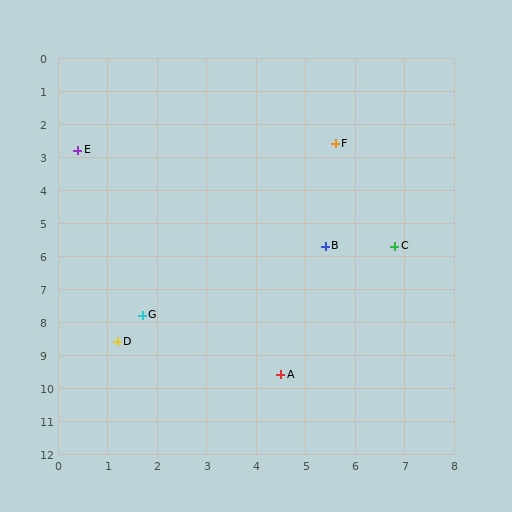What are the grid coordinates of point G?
Point G is at approximately (1.7, 7.8).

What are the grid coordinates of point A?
Point A is at approximately (4.5, 9.6).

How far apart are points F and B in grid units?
Points F and B are about 3.1 grid units apart.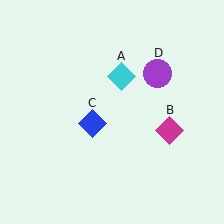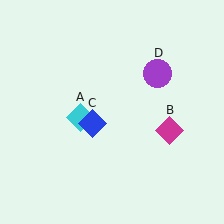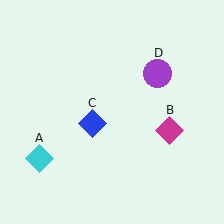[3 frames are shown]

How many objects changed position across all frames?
1 object changed position: cyan diamond (object A).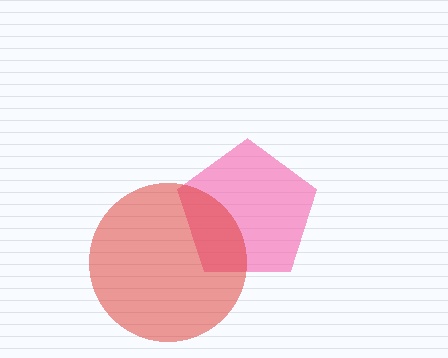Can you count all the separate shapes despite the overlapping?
Yes, there are 2 separate shapes.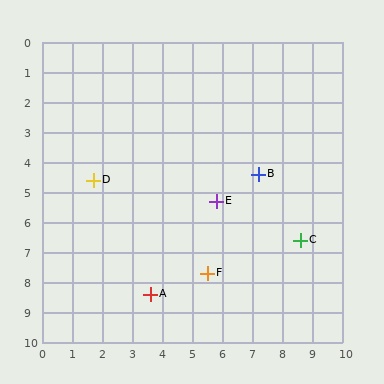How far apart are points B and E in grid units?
Points B and E are about 1.7 grid units apart.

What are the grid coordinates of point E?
Point E is at approximately (5.8, 5.3).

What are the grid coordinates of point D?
Point D is at approximately (1.7, 4.6).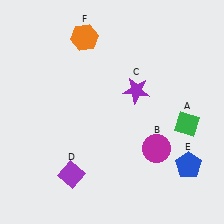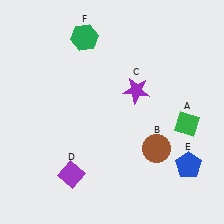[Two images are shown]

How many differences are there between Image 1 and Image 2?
There are 2 differences between the two images.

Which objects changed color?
B changed from magenta to brown. F changed from orange to green.